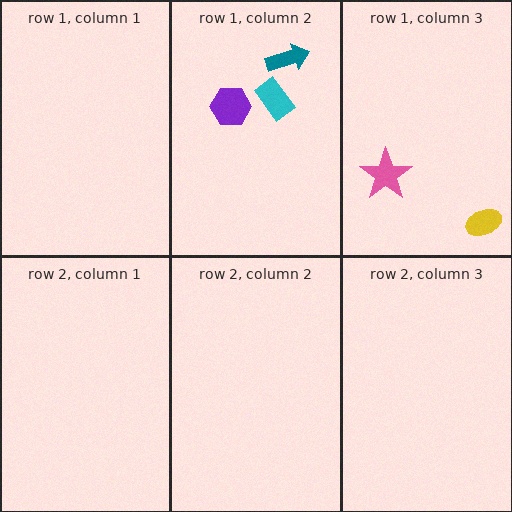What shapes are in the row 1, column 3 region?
The yellow ellipse, the pink star.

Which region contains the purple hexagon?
The row 1, column 2 region.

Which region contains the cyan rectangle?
The row 1, column 2 region.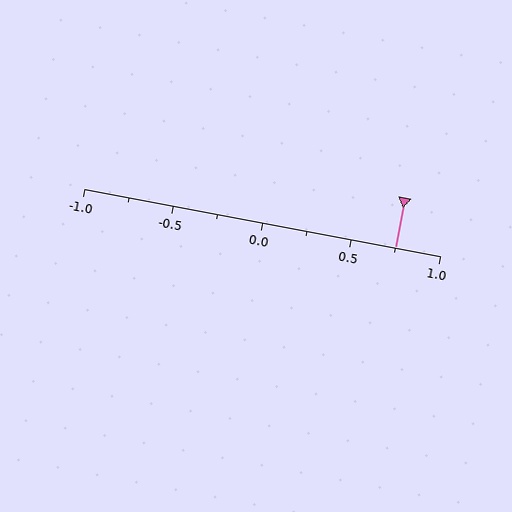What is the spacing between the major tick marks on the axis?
The major ticks are spaced 0.5 apart.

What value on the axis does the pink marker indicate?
The marker indicates approximately 0.75.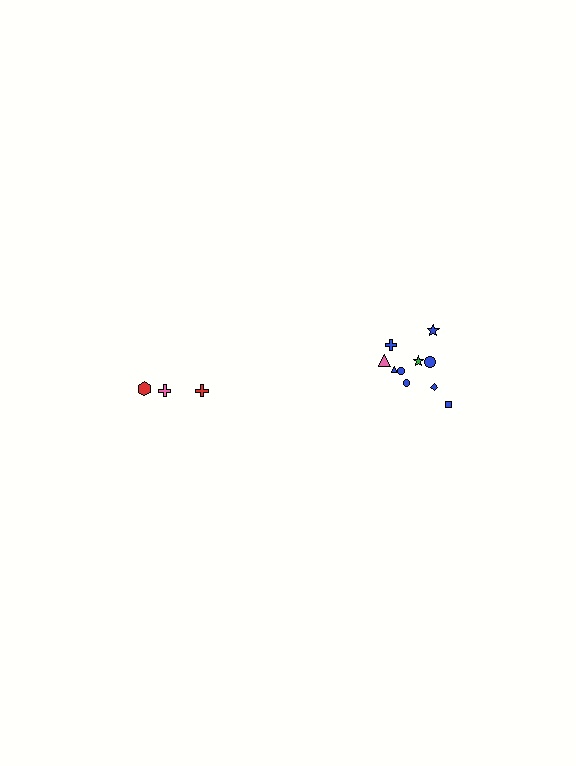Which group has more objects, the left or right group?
The right group.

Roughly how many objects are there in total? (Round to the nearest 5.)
Roughly 15 objects in total.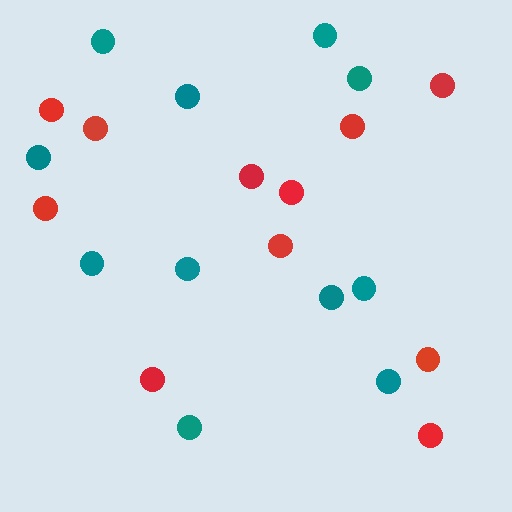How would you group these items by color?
There are 2 groups: one group of red circles (11) and one group of teal circles (11).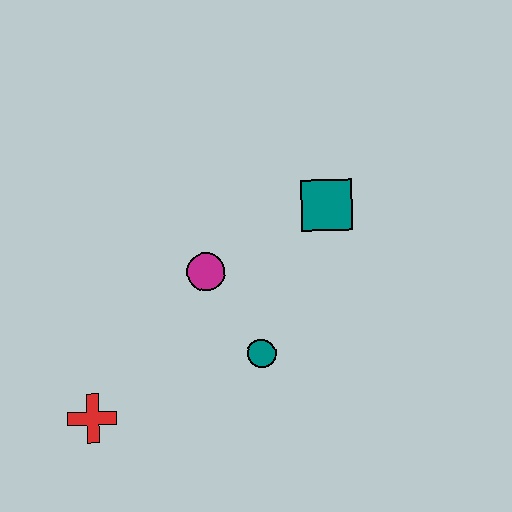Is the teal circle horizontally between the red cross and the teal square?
Yes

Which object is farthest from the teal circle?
The red cross is farthest from the teal circle.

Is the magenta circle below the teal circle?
No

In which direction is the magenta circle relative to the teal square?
The magenta circle is to the left of the teal square.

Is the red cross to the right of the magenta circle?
No